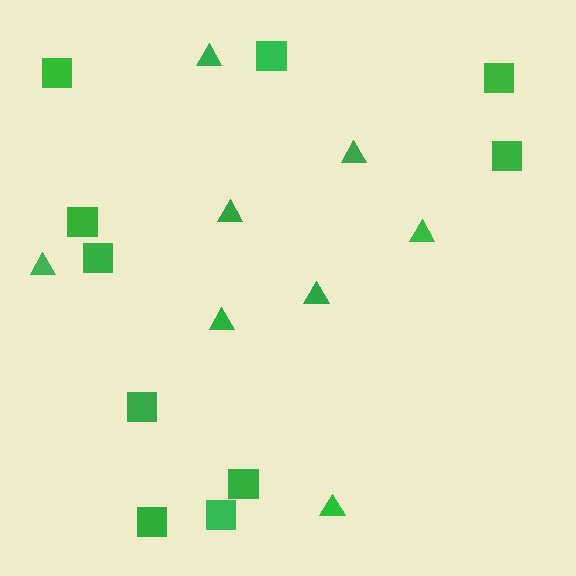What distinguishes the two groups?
There are 2 groups: one group of triangles (8) and one group of squares (10).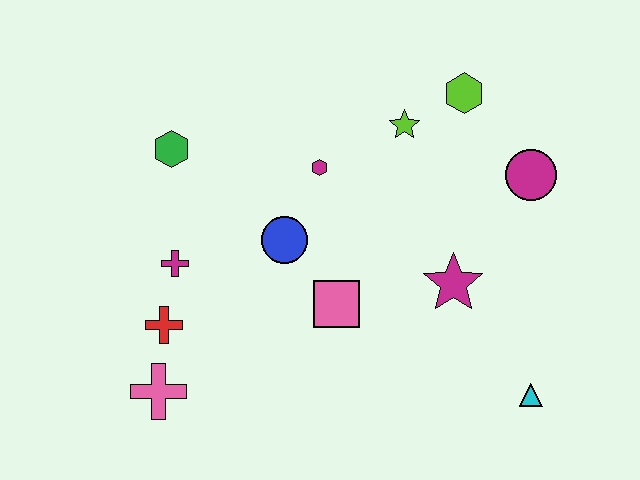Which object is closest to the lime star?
The lime hexagon is closest to the lime star.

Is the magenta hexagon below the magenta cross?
No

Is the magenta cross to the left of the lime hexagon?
Yes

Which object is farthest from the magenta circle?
The pink cross is farthest from the magenta circle.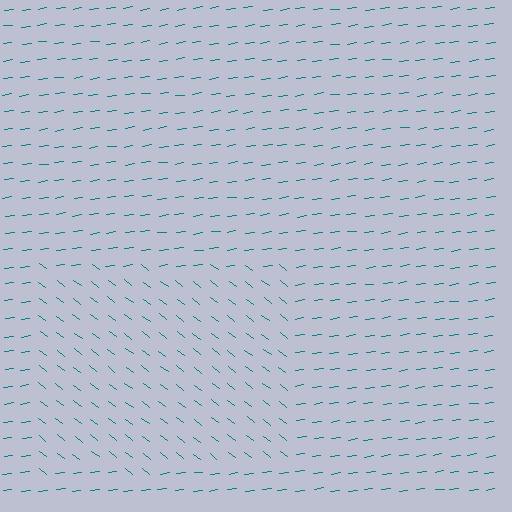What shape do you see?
I see a rectangle.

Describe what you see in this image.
The image is filled with small teal line segments. A rectangle region in the image has lines oriented differently from the surrounding lines, creating a visible texture boundary.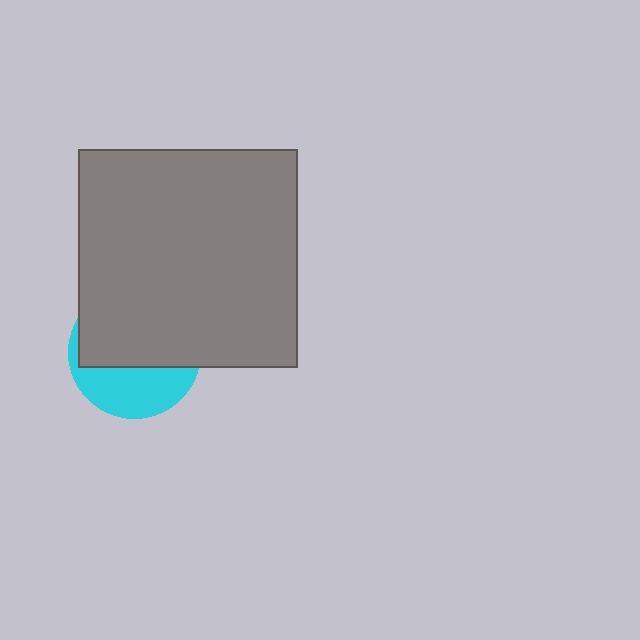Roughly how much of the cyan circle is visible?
A small part of it is visible (roughly 38%).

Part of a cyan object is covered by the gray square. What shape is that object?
It is a circle.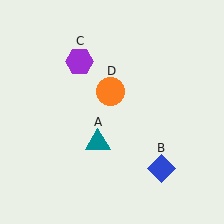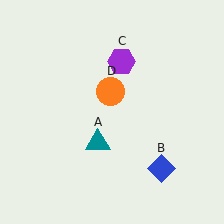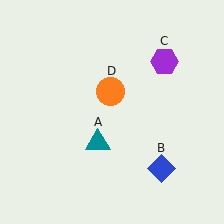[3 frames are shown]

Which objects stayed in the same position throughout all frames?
Teal triangle (object A) and blue diamond (object B) and orange circle (object D) remained stationary.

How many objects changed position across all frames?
1 object changed position: purple hexagon (object C).